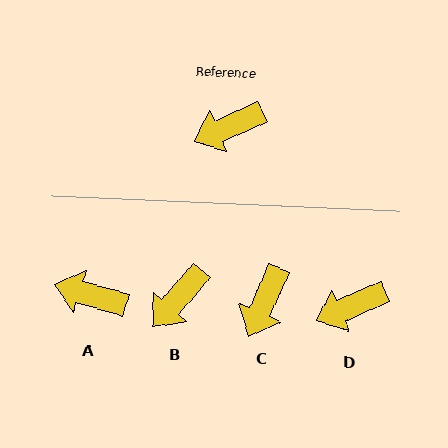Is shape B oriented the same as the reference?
No, it is off by about 26 degrees.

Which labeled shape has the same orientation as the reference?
D.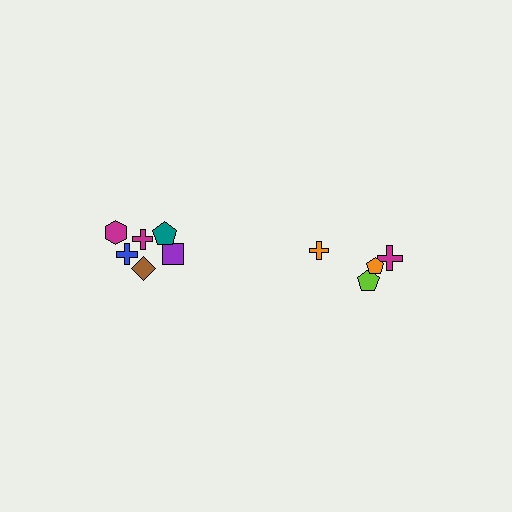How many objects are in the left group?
There are 6 objects.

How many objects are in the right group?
There are 4 objects.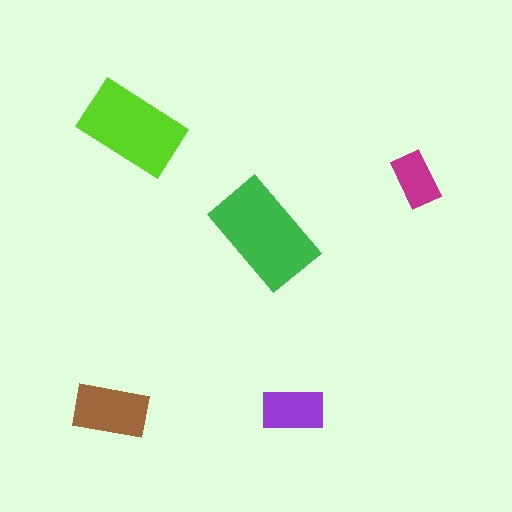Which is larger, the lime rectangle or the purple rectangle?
The lime one.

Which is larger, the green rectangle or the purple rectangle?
The green one.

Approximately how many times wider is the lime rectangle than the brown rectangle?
About 1.5 times wider.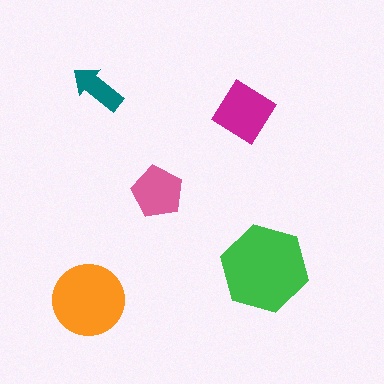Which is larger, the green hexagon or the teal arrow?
The green hexagon.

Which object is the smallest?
The teal arrow.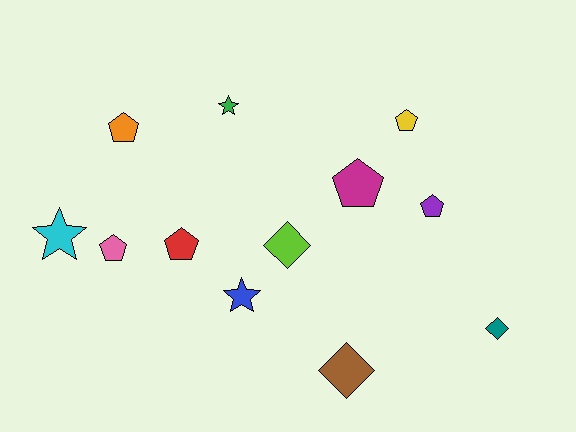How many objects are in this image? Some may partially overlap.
There are 12 objects.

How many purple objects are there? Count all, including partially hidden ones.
There is 1 purple object.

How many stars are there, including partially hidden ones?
There are 3 stars.